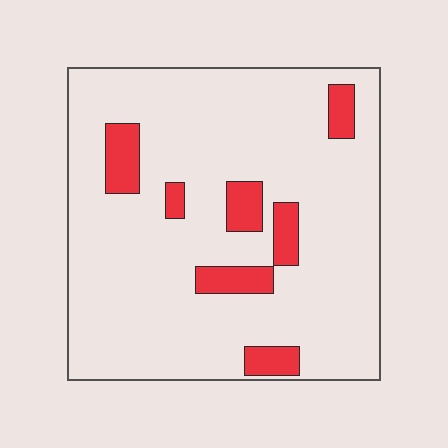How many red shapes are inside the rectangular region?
7.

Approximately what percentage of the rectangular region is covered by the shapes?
Approximately 10%.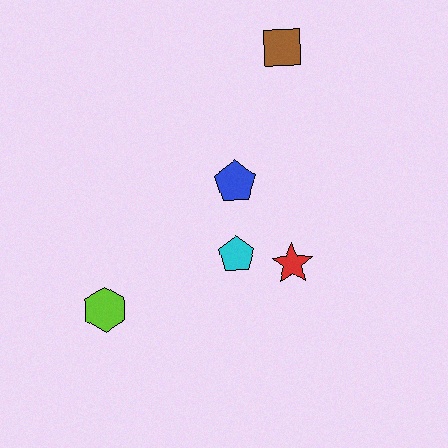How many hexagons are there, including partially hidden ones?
There is 1 hexagon.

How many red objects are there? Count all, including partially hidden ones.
There is 1 red object.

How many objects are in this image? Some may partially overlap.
There are 5 objects.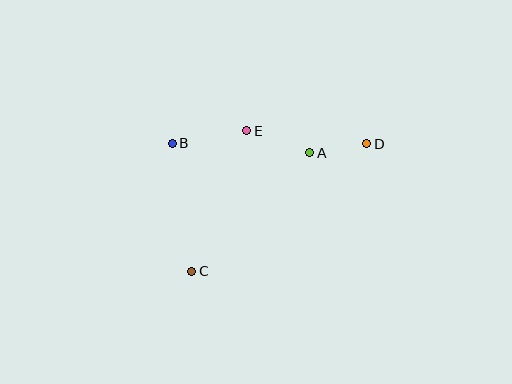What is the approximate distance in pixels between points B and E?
The distance between B and E is approximately 76 pixels.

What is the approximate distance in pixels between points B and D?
The distance between B and D is approximately 194 pixels.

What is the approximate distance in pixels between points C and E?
The distance between C and E is approximately 151 pixels.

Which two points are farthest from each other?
Points C and D are farthest from each other.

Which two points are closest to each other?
Points A and D are closest to each other.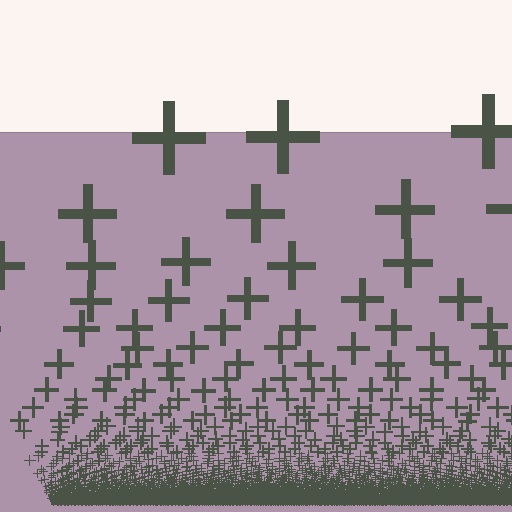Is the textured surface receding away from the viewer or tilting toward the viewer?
The surface appears to tilt toward the viewer. Texture elements get larger and sparser toward the top.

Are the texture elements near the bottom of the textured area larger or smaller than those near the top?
Smaller. The gradient is inverted — elements near the bottom are smaller and denser.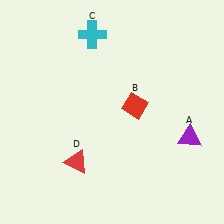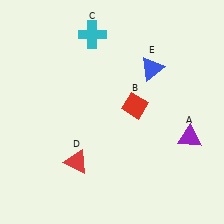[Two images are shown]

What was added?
A blue triangle (E) was added in Image 2.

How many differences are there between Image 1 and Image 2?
There is 1 difference between the two images.